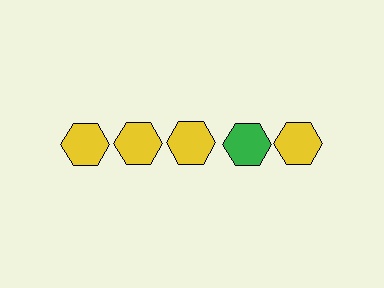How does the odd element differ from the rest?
It has a different color: green instead of yellow.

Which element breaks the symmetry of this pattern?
The green hexagon in the top row, second from right column breaks the symmetry. All other shapes are yellow hexagons.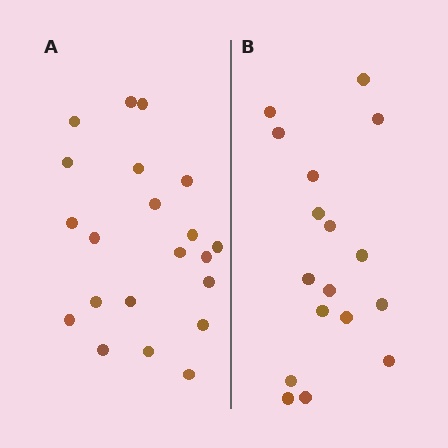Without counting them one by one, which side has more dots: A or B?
Region A (the left region) has more dots.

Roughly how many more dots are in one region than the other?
Region A has about 4 more dots than region B.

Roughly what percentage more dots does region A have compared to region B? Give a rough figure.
About 25% more.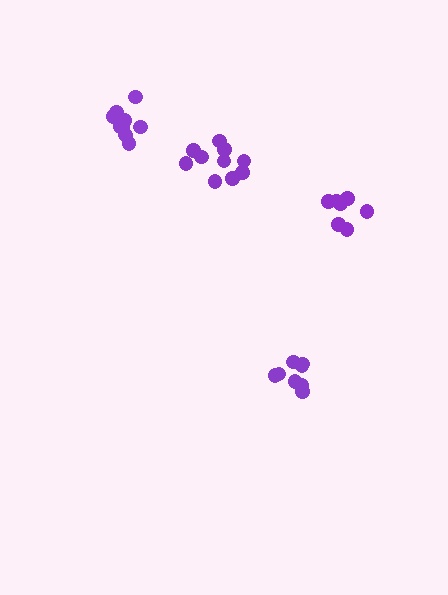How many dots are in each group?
Group 1: 7 dots, Group 2: 8 dots, Group 3: 9 dots, Group 4: 10 dots (34 total).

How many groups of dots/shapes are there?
There are 4 groups.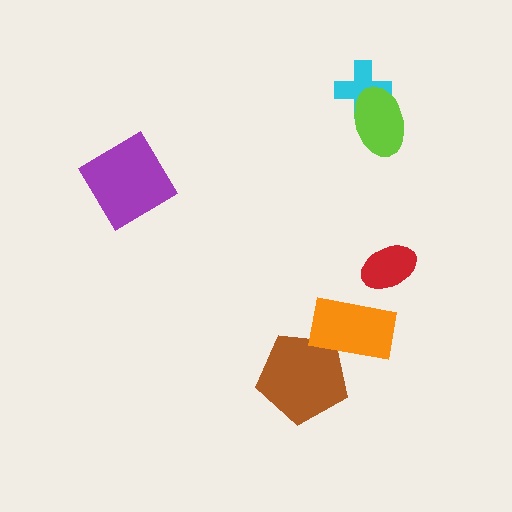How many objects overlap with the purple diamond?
0 objects overlap with the purple diamond.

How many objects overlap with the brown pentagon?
1 object overlaps with the brown pentagon.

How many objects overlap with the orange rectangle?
1 object overlaps with the orange rectangle.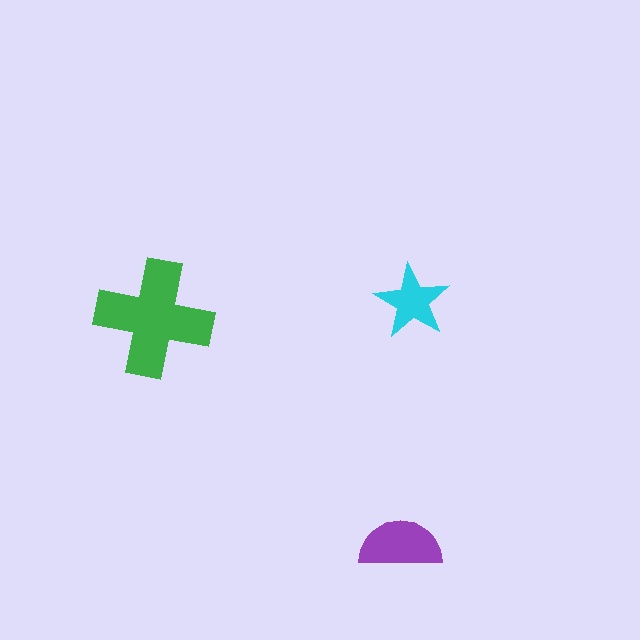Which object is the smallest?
The cyan star.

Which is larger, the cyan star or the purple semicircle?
The purple semicircle.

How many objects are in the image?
There are 3 objects in the image.